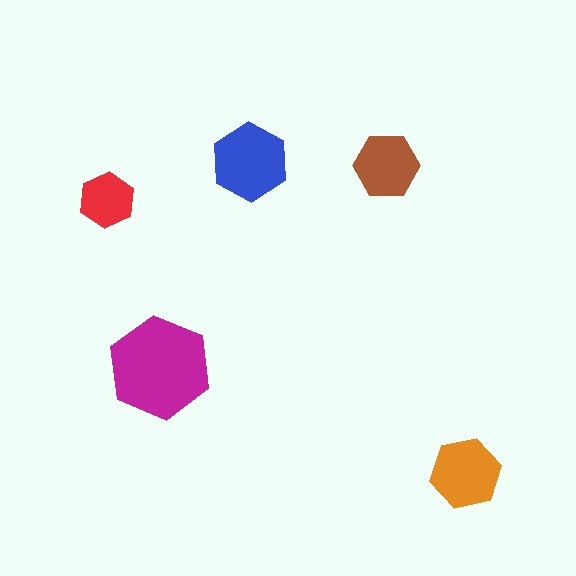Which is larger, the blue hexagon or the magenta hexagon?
The magenta one.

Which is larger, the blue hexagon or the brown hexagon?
The blue one.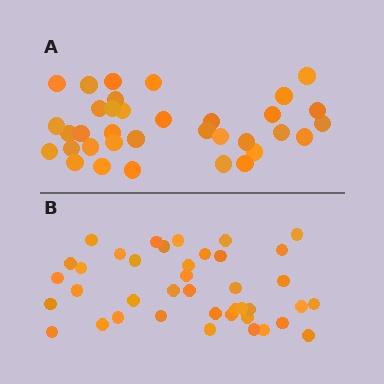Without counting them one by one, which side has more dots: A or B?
Region B (the bottom region) has more dots.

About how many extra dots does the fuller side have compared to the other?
Region B has about 5 more dots than region A.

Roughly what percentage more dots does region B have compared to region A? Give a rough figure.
About 15% more.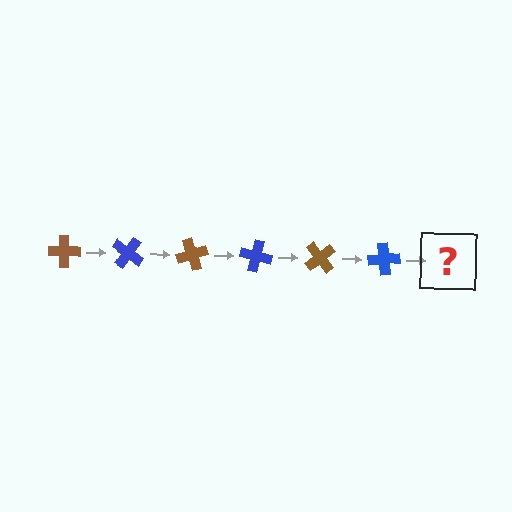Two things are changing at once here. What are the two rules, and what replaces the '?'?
The two rules are that it rotates 35 degrees each step and the color cycles through brown and blue. The '?' should be a brown cross, rotated 210 degrees from the start.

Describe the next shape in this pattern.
It should be a brown cross, rotated 210 degrees from the start.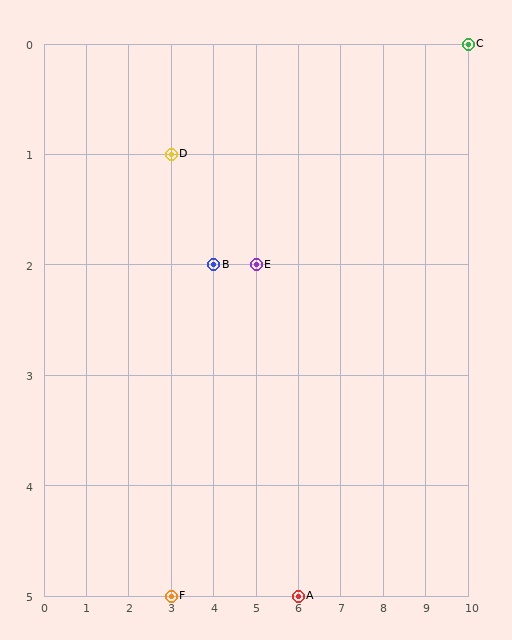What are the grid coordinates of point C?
Point C is at grid coordinates (10, 0).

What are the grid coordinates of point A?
Point A is at grid coordinates (6, 5).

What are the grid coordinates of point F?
Point F is at grid coordinates (3, 5).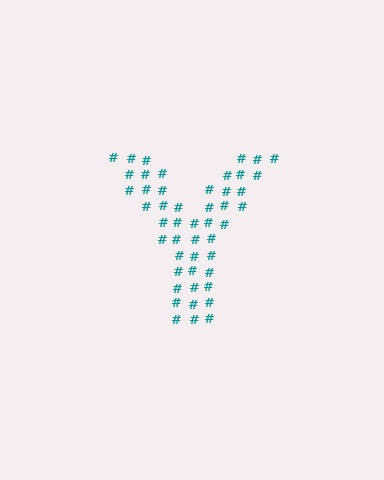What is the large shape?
The large shape is the letter Y.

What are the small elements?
The small elements are hash symbols.